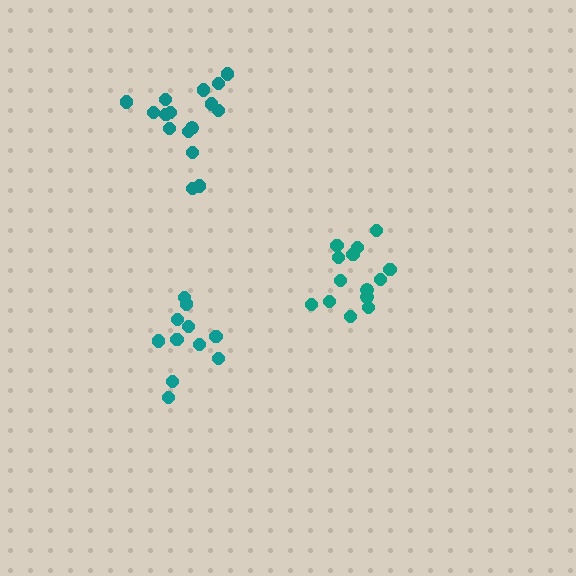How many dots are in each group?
Group 1: 11 dots, Group 2: 16 dots, Group 3: 15 dots (42 total).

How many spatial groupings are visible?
There are 3 spatial groupings.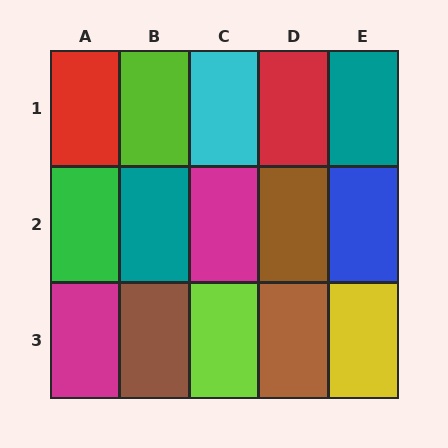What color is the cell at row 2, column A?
Green.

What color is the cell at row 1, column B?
Lime.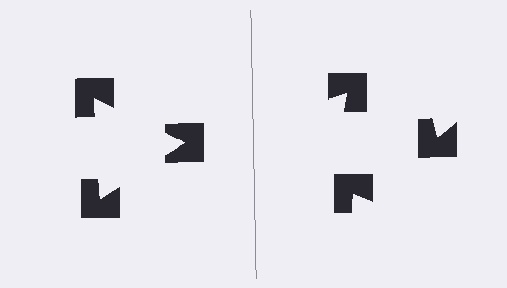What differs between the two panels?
The notched squares are positioned identically on both sides; only the wedge orientations differ. On the left they align to a triangle; on the right they are misaligned.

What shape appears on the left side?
An illusory triangle.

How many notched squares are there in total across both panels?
6 — 3 on each side.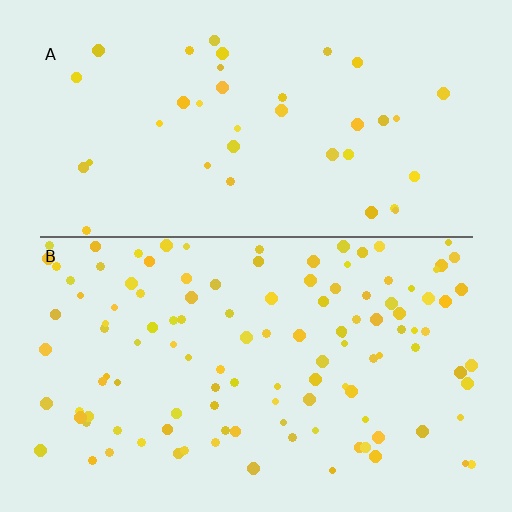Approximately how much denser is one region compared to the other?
Approximately 3.0× — region B over region A.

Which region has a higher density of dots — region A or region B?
B (the bottom).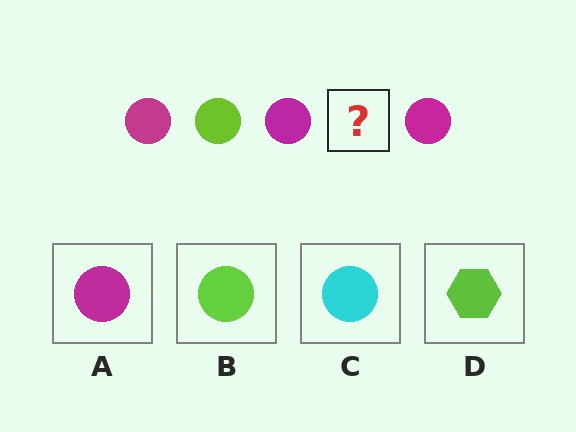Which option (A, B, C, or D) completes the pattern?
B.